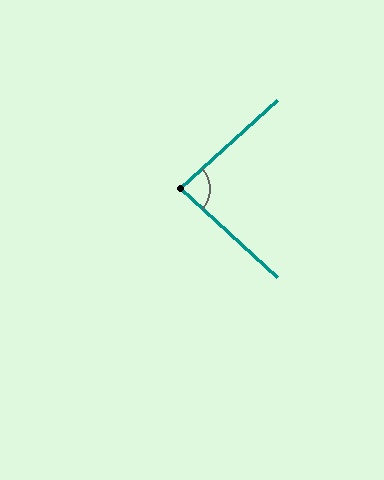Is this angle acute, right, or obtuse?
It is acute.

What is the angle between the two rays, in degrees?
Approximately 85 degrees.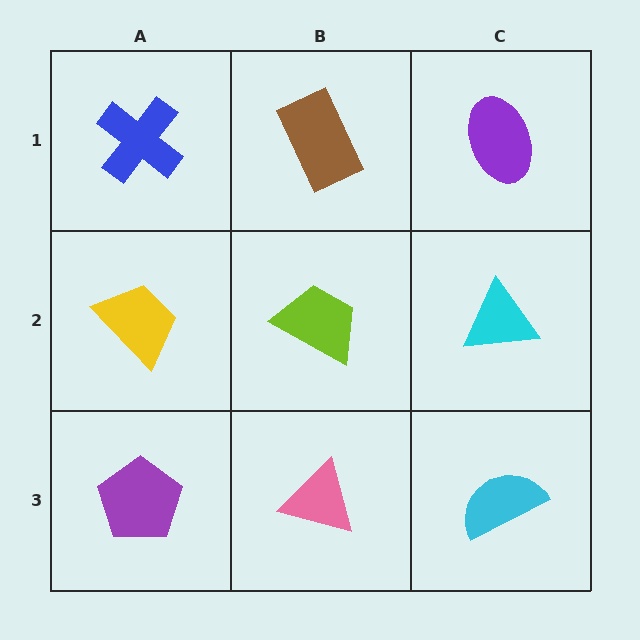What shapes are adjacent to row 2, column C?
A purple ellipse (row 1, column C), a cyan semicircle (row 3, column C), a lime trapezoid (row 2, column B).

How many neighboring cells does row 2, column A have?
3.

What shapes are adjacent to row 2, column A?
A blue cross (row 1, column A), a purple pentagon (row 3, column A), a lime trapezoid (row 2, column B).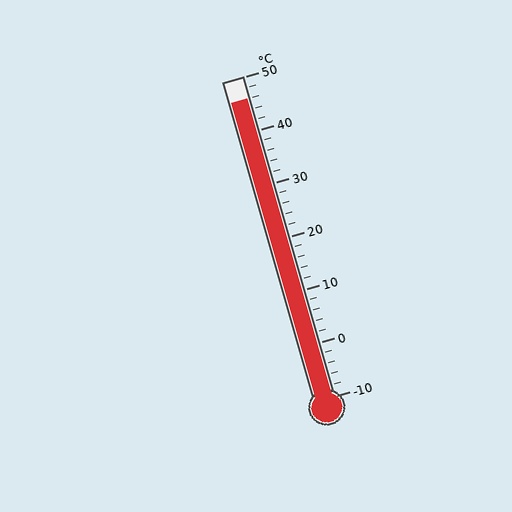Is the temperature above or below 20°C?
The temperature is above 20°C.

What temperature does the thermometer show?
The thermometer shows approximately 46°C.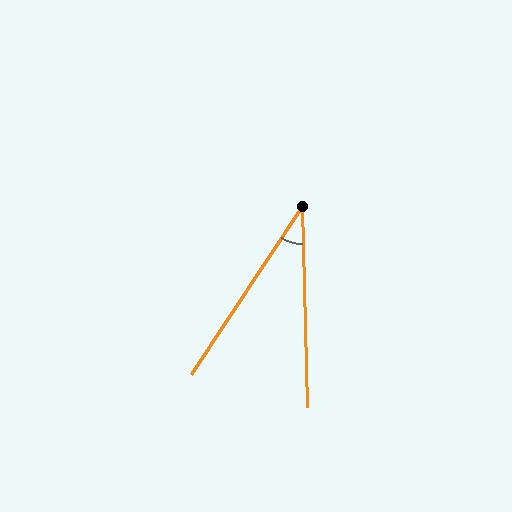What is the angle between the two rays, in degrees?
Approximately 35 degrees.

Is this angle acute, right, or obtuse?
It is acute.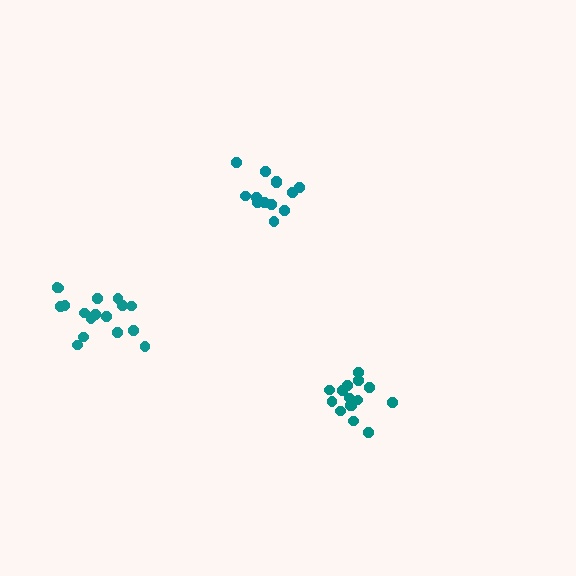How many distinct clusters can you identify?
There are 3 distinct clusters.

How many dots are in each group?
Group 1: 17 dots, Group 2: 15 dots, Group 3: 13 dots (45 total).